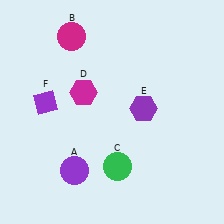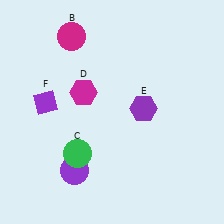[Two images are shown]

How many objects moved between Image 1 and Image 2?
1 object moved between the two images.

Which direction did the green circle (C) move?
The green circle (C) moved left.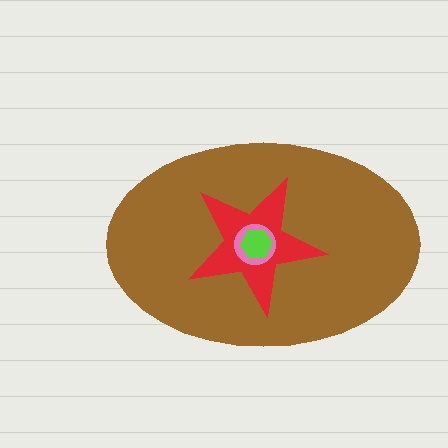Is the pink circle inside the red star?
Yes.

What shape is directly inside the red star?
The pink circle.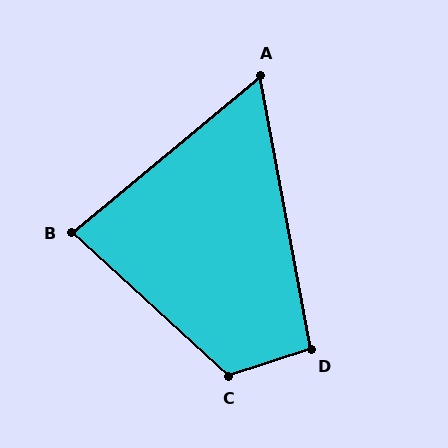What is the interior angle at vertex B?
Approximately 82 degrees (acute).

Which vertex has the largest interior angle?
C, at approximately 119 degrees.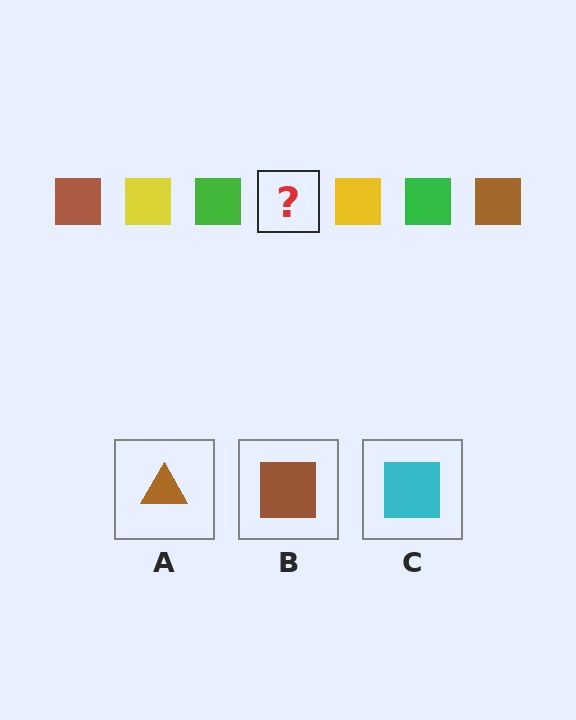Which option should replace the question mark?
Option B.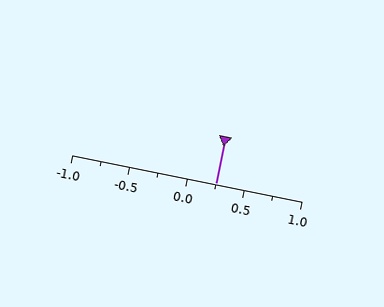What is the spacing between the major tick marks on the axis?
The major ticks are spaced 0.5 apart.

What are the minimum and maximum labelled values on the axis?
The axis runs from -1.0 to 1.0.